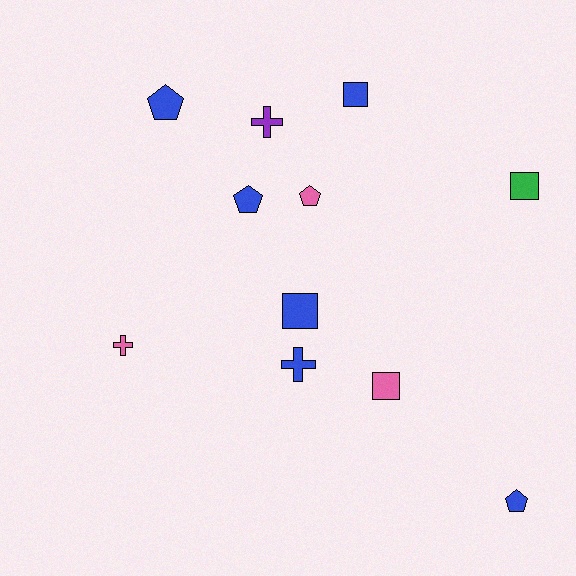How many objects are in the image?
There are 11 objects.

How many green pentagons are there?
There are no green pentagons.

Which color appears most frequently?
Blue, with 6 objects.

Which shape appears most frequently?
Pentagon, with 4 objects.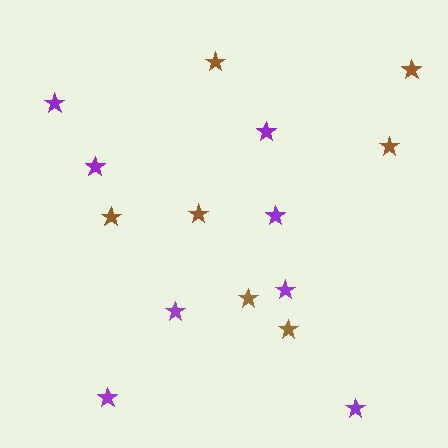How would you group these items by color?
There are 2 groups: one group of purple stars (8) and one group of brown stars (7).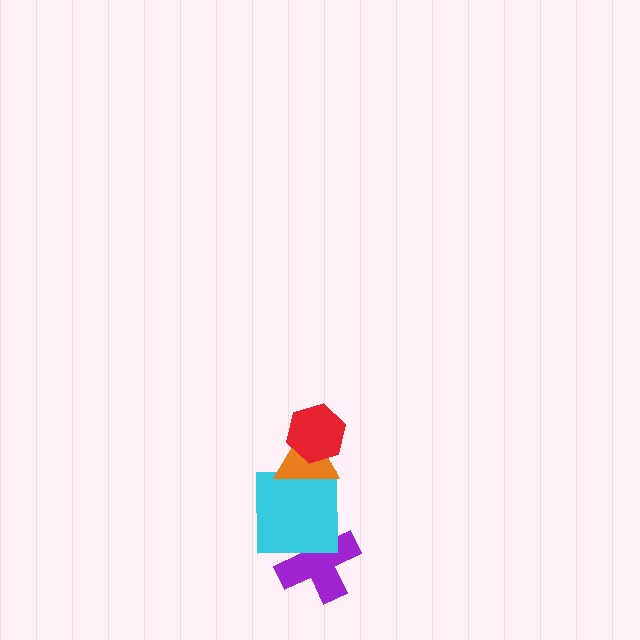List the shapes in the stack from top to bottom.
From top to bottom: the red hexagon, the orange triangle, the cyan square, the purple cross.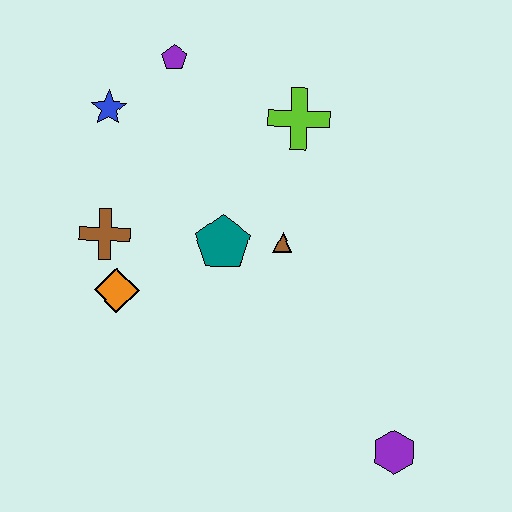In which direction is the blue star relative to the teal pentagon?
The blue star is above the teal pentagon.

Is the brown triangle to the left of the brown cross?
No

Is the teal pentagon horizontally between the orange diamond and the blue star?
No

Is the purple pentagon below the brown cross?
No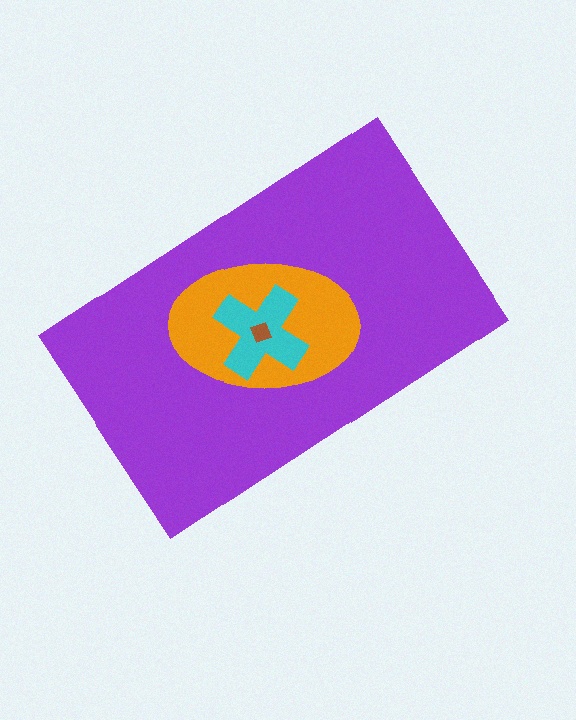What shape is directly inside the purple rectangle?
The orange ellipse.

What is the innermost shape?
The brown diamond.